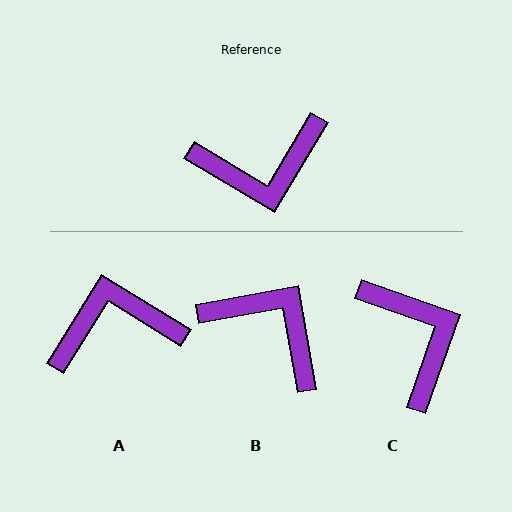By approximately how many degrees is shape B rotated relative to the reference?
Approximately 131 degrees counter-clockwise.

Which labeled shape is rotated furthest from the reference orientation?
A, about 179 degrees away.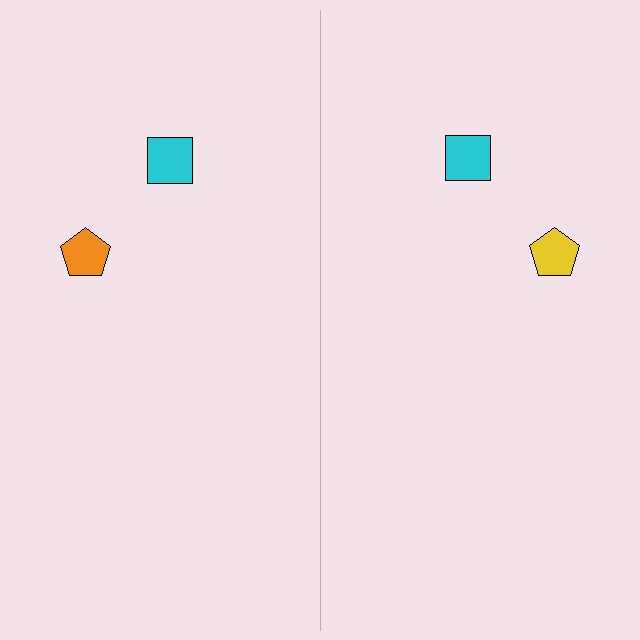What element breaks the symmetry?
The yellow pentagon on the right side breaks the symmetry — its mirror counterpart is orange.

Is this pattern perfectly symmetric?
No, the pattern is not perfectly symmetric. The yellow pentagon on the right side breaks the symmetry — its mirror counterpart is orange.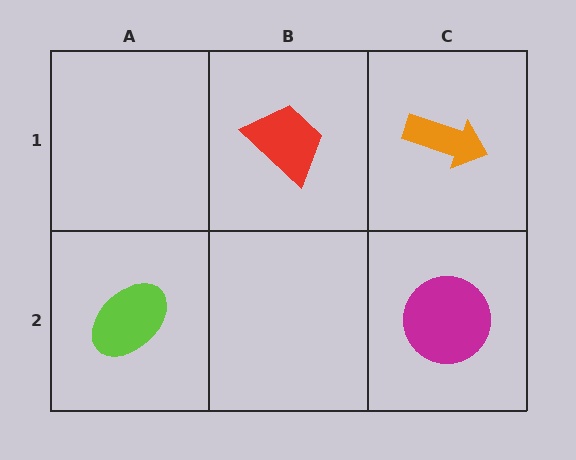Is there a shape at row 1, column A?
No, that cell is empty.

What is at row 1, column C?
An orange arrow.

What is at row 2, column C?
A magenta circle.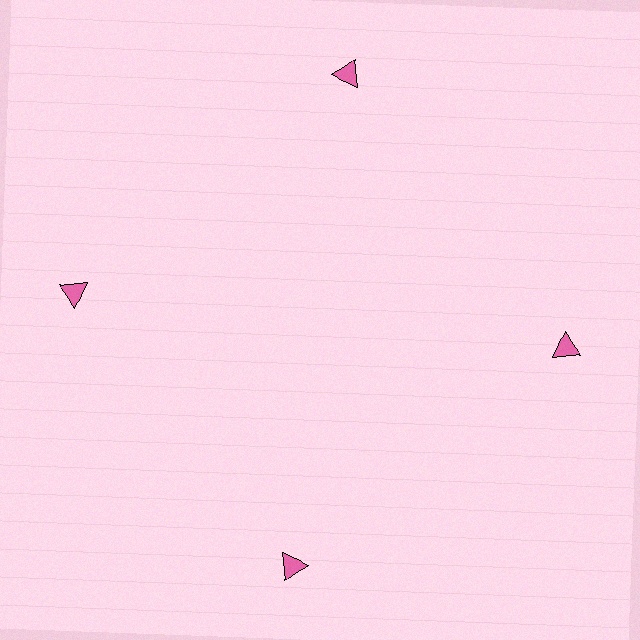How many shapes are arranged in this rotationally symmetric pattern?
There are 4 shapes, arranged in 4 groups of 1.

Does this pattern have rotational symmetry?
Yes, this pattern has 4-fold rotational symmetry. It looks the same after rotating 90 degrees around the center.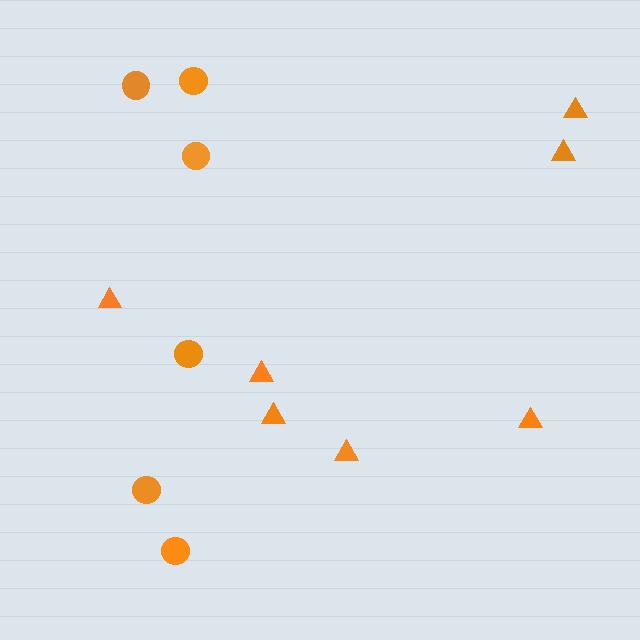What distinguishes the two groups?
There are 2 groups: one group of triangles (7) and one group of circles (6).